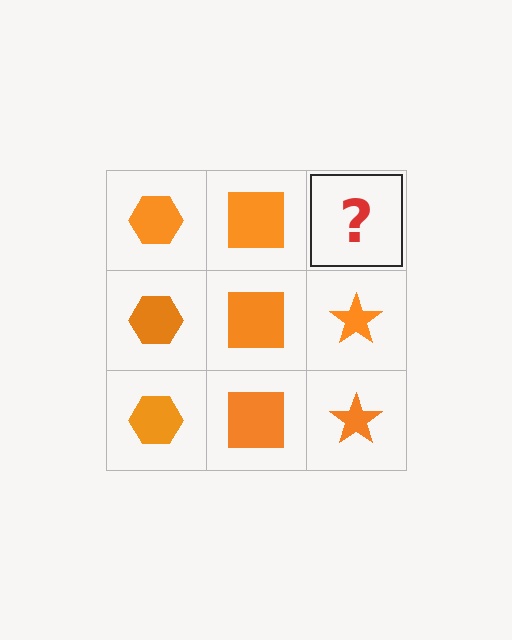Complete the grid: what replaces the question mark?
The question mark should be replaced with an orange star.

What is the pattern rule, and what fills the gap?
The rule is that each column has a consistent shape. The gap should be filled with an orange star.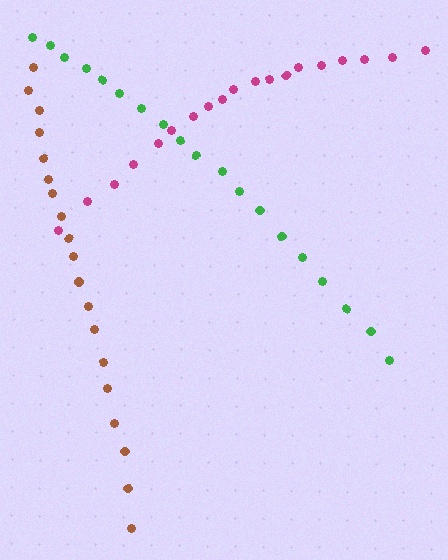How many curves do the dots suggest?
There are 3 distinct paths.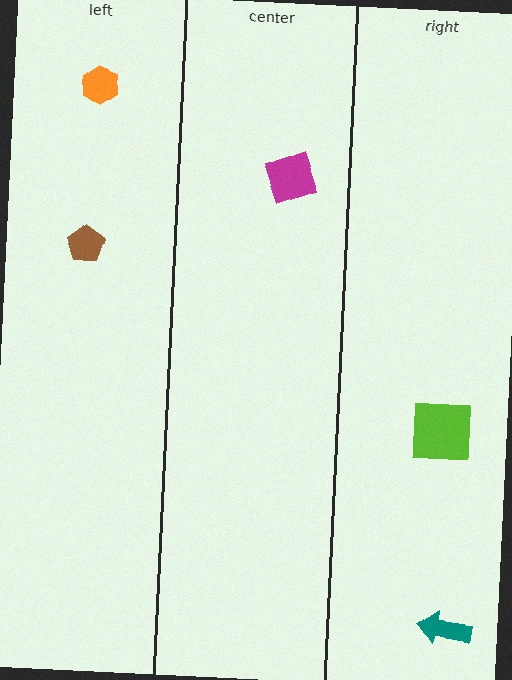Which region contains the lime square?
The right region.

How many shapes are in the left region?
2.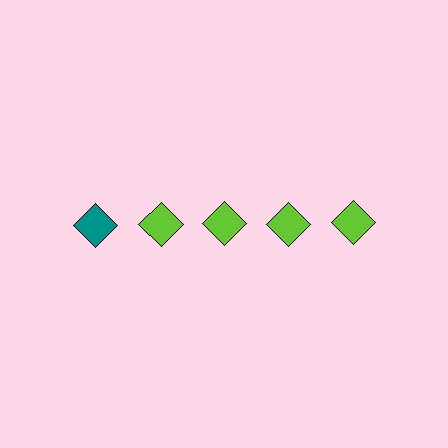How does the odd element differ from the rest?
It has a different color: teal instead of lime.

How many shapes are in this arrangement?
There are 5 shapes arranged in a grid pattern.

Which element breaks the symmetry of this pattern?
The teal diamond in the top row, leftmost column breaks the symmetry. All other shapes are lime diamonds.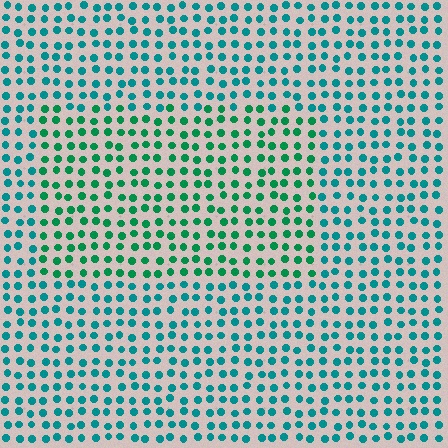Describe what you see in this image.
The image is filled with small teal elements in a uniform arrangement. A rectangle-shaped region is visible where the elements are tinted to a slightly different hue, forming a subtle color boundary.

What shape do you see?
I see a rectangle.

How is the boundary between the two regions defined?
The boundary is defined purely by a slight shift in hue (about 29 degrees). Spacing, size, and orientation are identical on both sides.